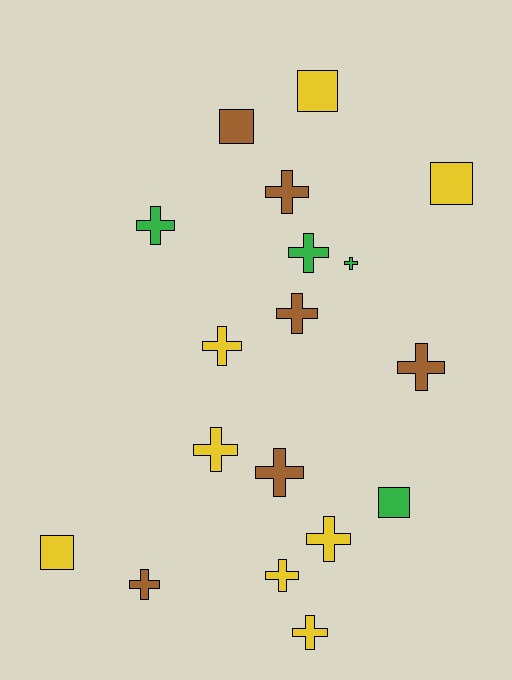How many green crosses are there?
There are 3 green crosses.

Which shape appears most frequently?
Cross, with 13 objects.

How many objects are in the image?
There are 18 objects.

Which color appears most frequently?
Yellow, with 8 objects.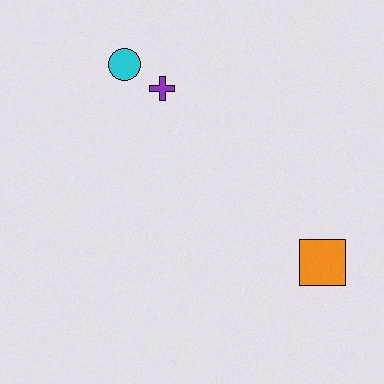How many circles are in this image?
There is 1 circle.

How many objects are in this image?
There are 3 objects.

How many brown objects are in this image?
There are no brown objects.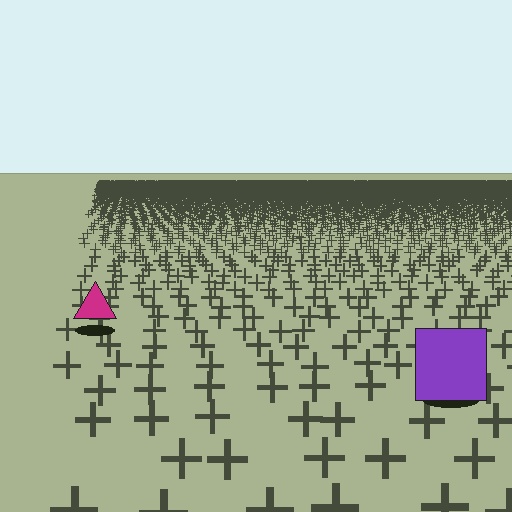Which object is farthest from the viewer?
The magenta triangle is farthest from the viewer. It appears smaller and the ground texture around it is denser.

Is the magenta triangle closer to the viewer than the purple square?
No. The purple square is closer — you can tell from the texture gradient: the ground texture is coarser near it.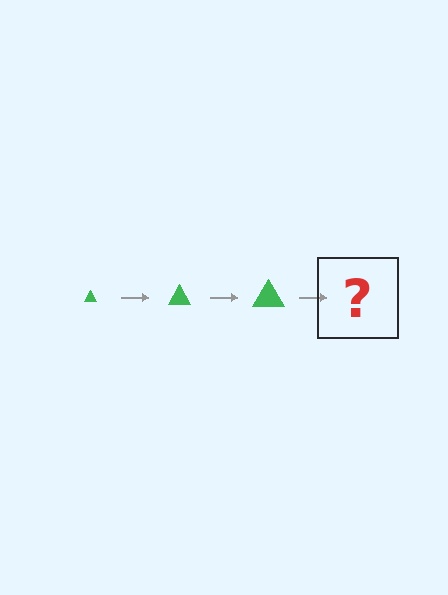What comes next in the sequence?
The next element should be a green triangle, larger than the previous one.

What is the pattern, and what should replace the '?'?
The pattern is that the triangle gets progressively larger each step. The '?' should be a green triangle, larger than the previous one.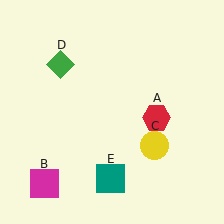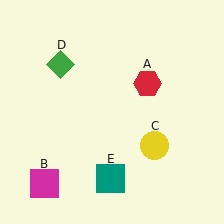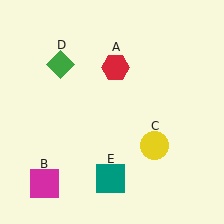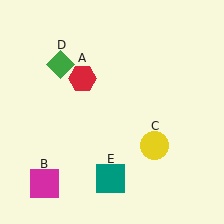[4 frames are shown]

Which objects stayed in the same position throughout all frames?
Magenta square (object B) and yellow circle (object C) and green diamond (object D) and teal square (object E) remained stationary.